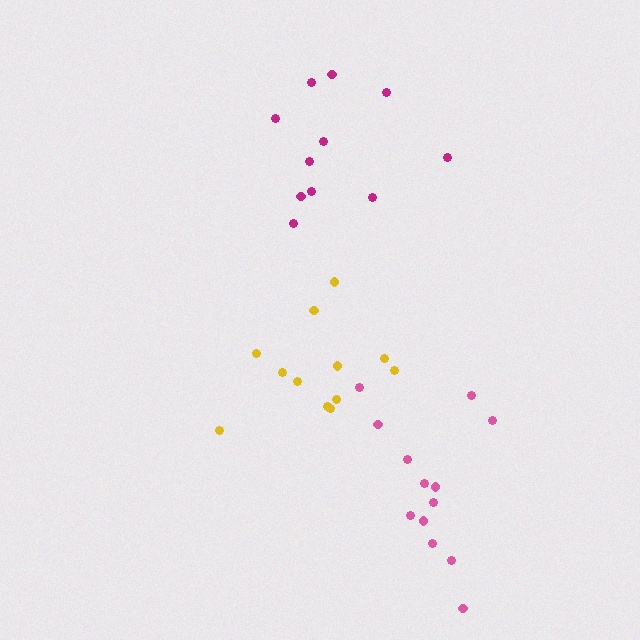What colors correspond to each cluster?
The clusters are colored: yellow, magenta, pink.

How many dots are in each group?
Group 1: 12 dots, Group 2: 11 dots, Group 3: 13 dots (36 total).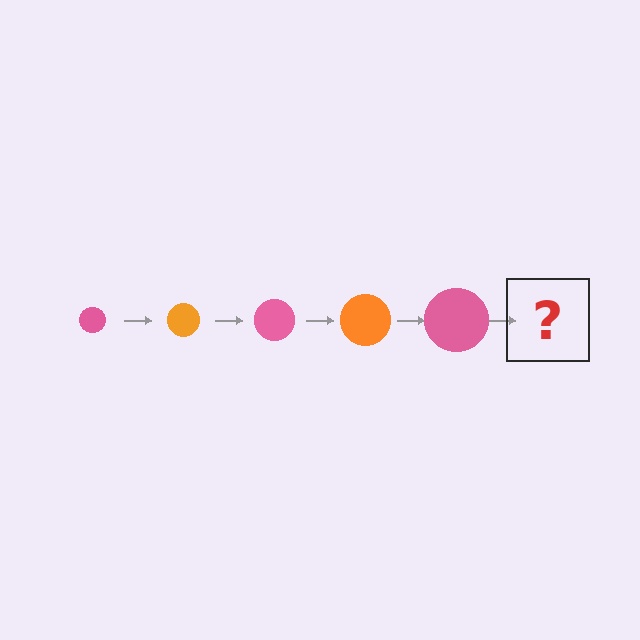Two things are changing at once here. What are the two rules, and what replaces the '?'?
The two rules are that the circle grows larger each step and the color cycles through pink and orange. The '?' should be an orange circle, larger than the previous one.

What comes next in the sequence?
The next element should be an orange circle, larger than the previous one.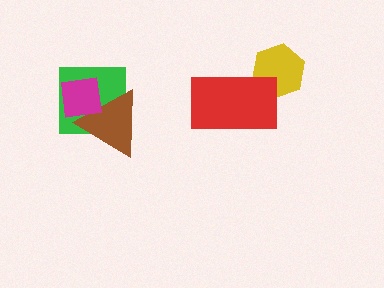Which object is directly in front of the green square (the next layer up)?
The brown triangle is directly in front of the green square.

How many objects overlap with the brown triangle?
2 objects overlap with the brown triangle.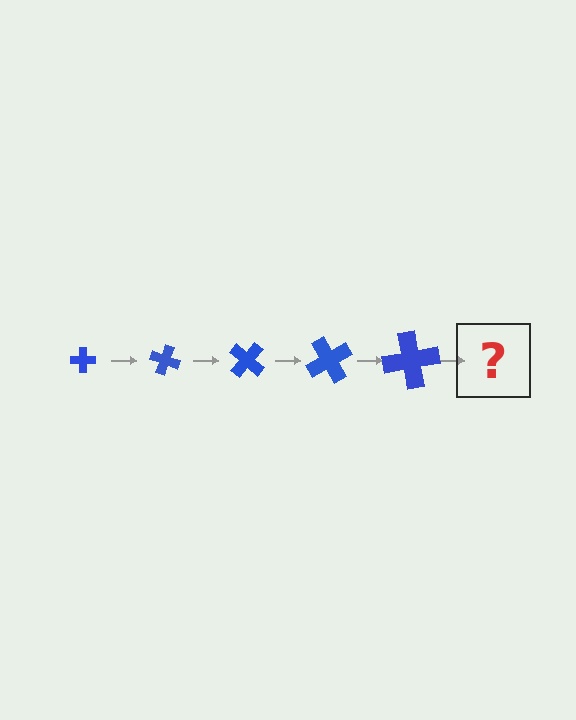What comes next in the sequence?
The next element should be a cross, larger than the previous one and rotated 100 degrees from the start.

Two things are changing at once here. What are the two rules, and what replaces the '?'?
The two rules are that the cross grows larger each step and it rotates 20 degrees each step. The '?' should be a cross, larger than the previous one and rotated 100 degrees from the start.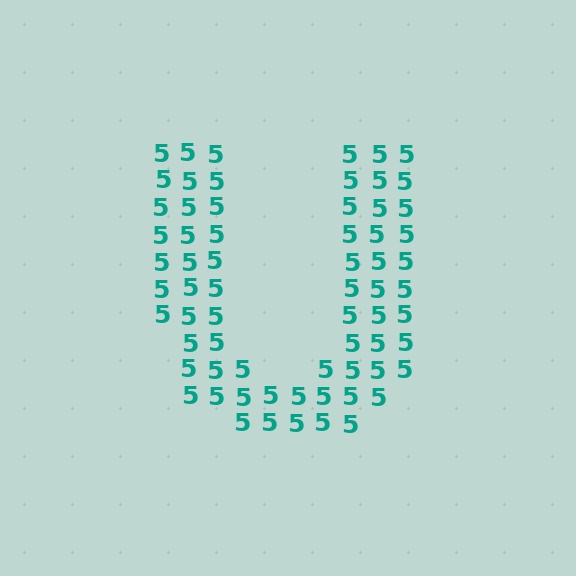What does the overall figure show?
The overall figure shows the letter U.